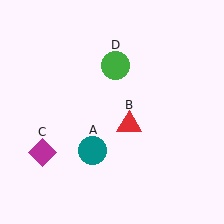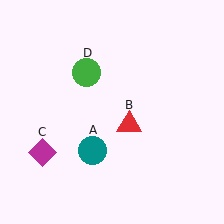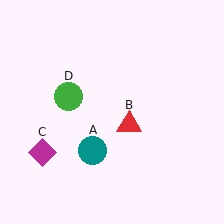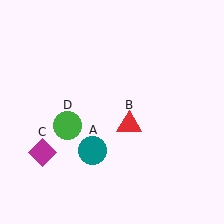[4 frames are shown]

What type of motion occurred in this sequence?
The green circle (object D) rotated counterclockwise around the center of the scene.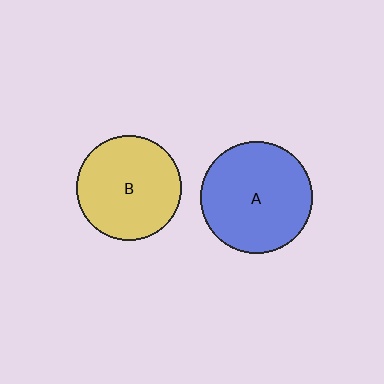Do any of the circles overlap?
No, none of the circles overlap.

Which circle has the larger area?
Circle A (blue).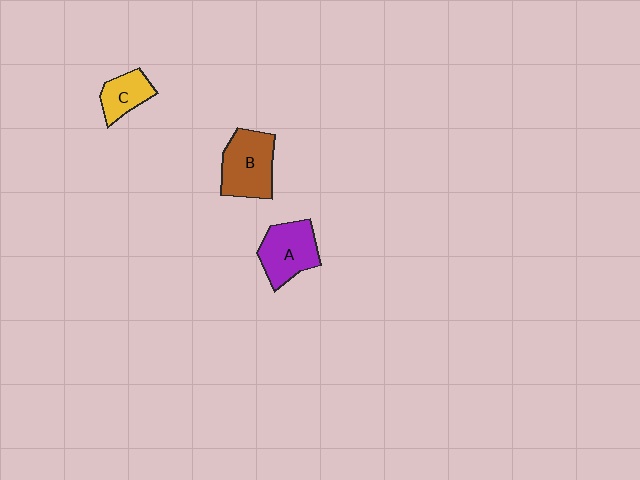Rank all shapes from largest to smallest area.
From largest to smallest: B (brown), A (purple), C (yellow).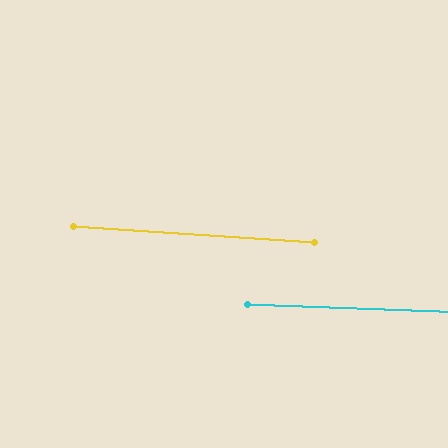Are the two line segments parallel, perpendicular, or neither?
Parallel — their directions differ by only 2.0°.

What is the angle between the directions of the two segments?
Approximately 2 degrees.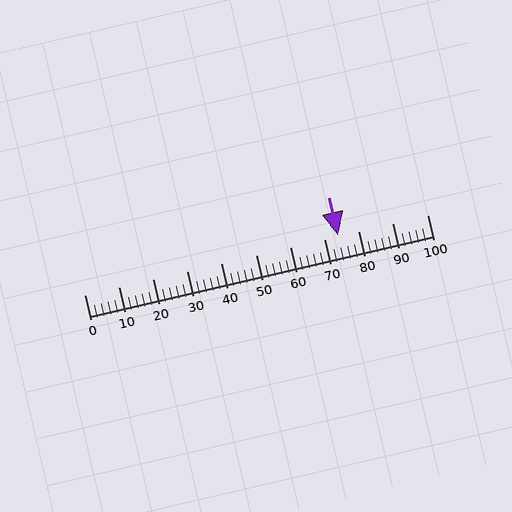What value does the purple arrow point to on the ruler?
The purple arrow points to approximately 74.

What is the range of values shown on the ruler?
The ruler shows values from 0 to 100.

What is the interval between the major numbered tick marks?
The major tick marks are spaced 10 units apart.